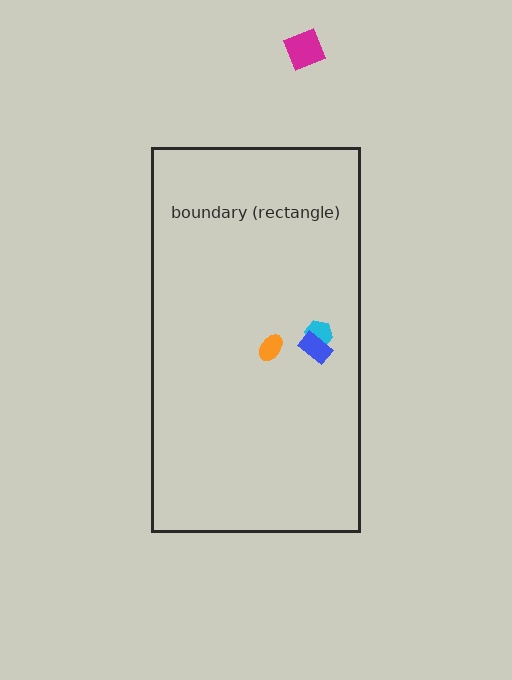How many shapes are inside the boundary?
3 inside, 1 outside.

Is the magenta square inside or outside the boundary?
Outside.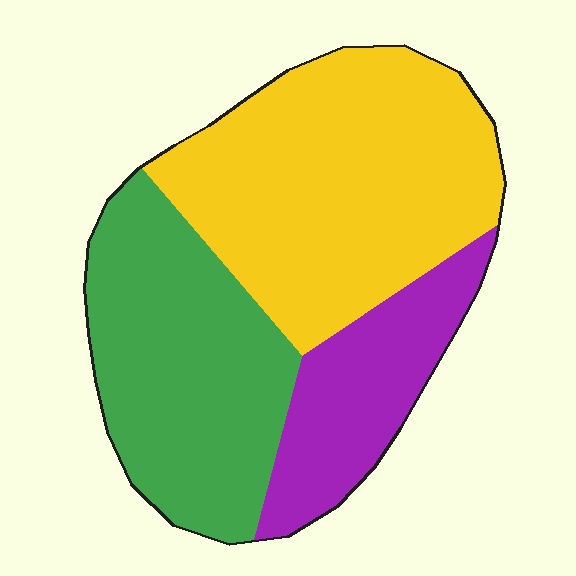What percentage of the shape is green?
Green covers 35% of the shape.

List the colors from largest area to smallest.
From largest to smallest: yellow, green, purple.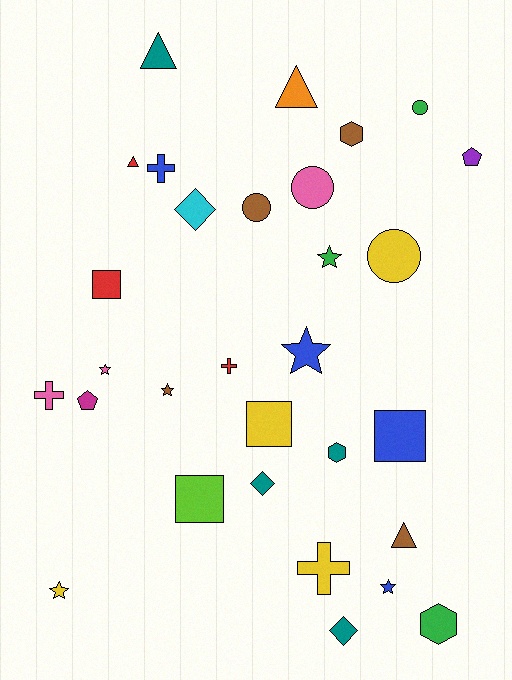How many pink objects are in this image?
There are 3 pink objects.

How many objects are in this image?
There are 30 objects.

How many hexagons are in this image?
There are 3 hexagons.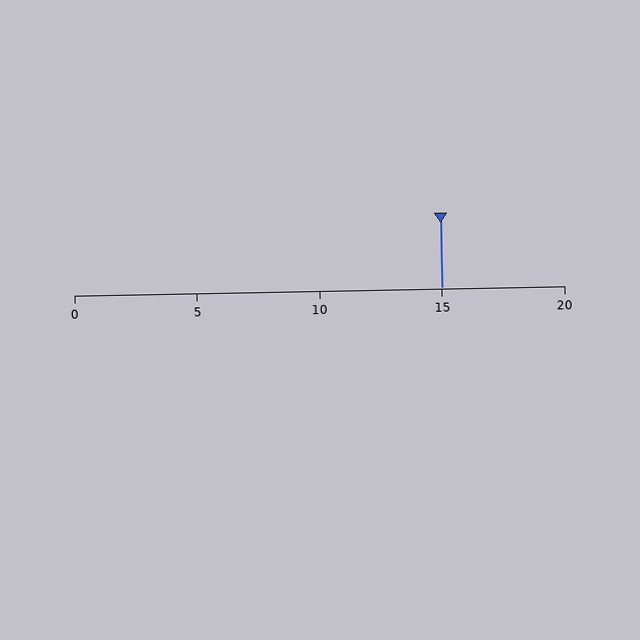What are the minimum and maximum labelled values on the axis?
The axis runs from 0 to 20.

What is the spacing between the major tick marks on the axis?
The major ticks are spaced 5 apart.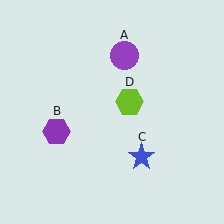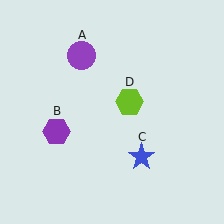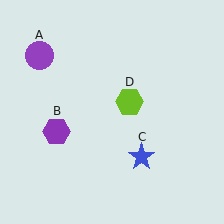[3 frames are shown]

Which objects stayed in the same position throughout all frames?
Purple hexagon (object B) and blue star (object C) and lime hexagon (object D) remained stationary.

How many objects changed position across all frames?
1 object changed position: purple circle (object A).